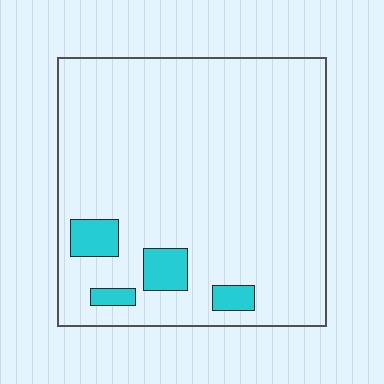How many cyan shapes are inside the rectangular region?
4.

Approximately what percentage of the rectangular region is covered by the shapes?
Approximately 10%.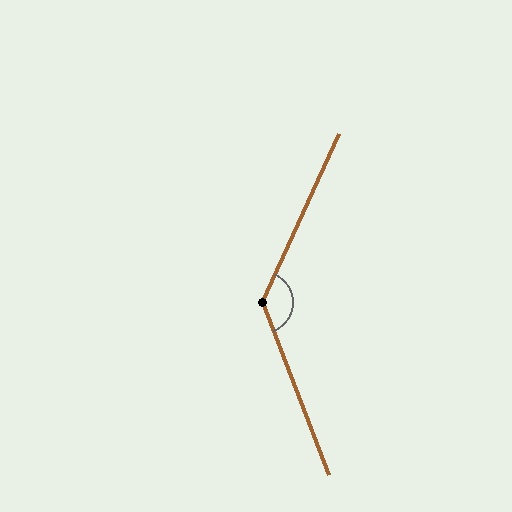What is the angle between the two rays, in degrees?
Approximately 134 degrees.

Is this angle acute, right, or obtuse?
It is obtuse.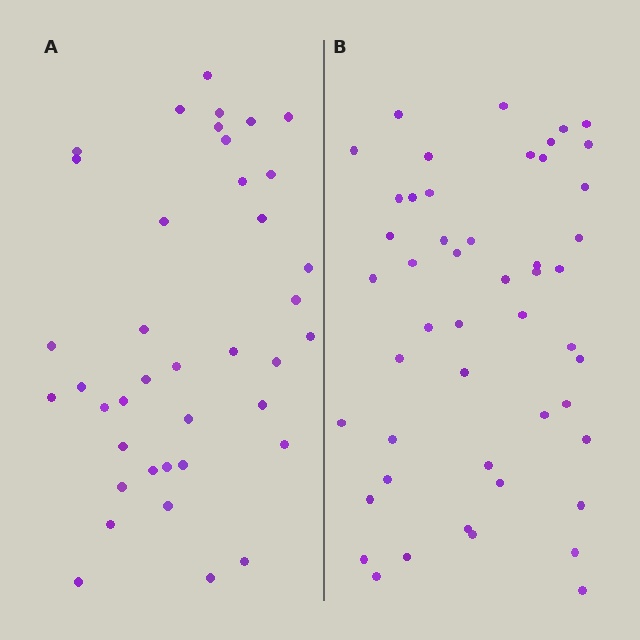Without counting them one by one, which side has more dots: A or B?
Region B (the right region) has more dots.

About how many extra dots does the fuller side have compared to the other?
Region B has roughly 10 or so more dots than region A.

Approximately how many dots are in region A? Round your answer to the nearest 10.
About 40 dots. (The exact count is 39, which rounds to 40.)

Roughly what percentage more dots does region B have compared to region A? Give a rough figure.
About 25% more.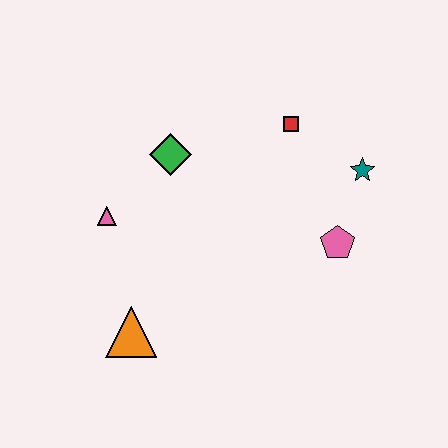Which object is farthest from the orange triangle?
The teal star is farthest from the orange triangle.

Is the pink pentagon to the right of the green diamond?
Yes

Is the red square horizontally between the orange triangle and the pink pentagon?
Yes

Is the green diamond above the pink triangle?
Yes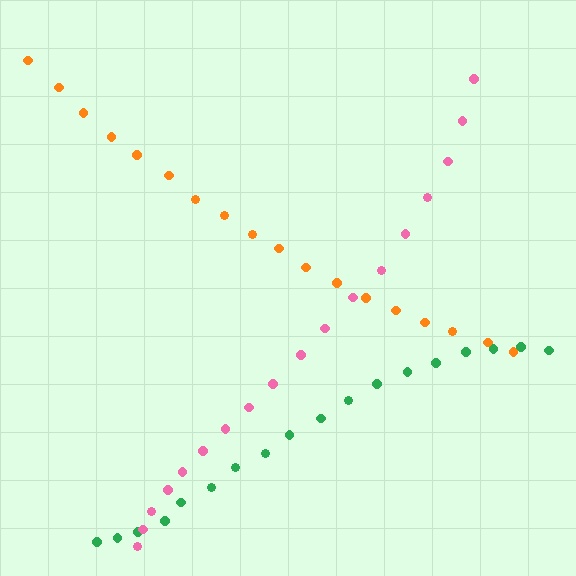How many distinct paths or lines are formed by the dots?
There are 3 distinct paths.